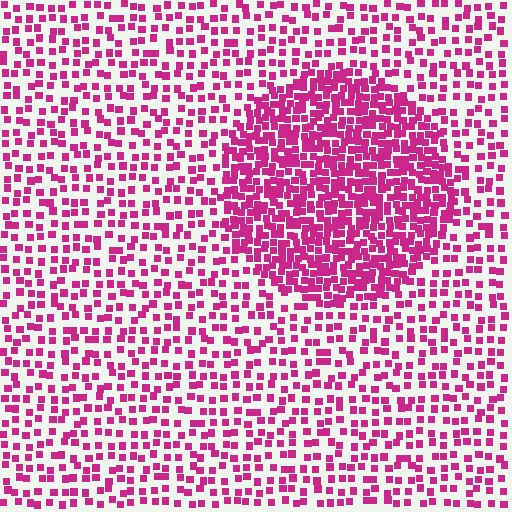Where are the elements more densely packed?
The elements are more densely packed inside the circle boundary.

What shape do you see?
I see a circle.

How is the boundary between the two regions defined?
The boundary is defined by a change in element density (approximately 2.3x ratio). All elements are the same color, size, and shape.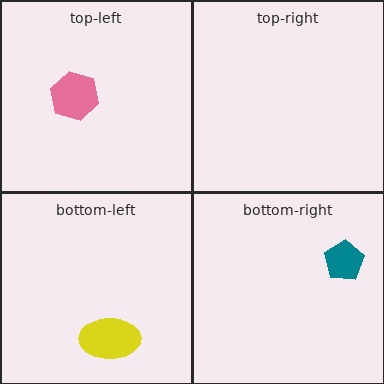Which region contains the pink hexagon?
The top-left region.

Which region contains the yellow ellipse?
The bottom-left region.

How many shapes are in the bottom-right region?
1.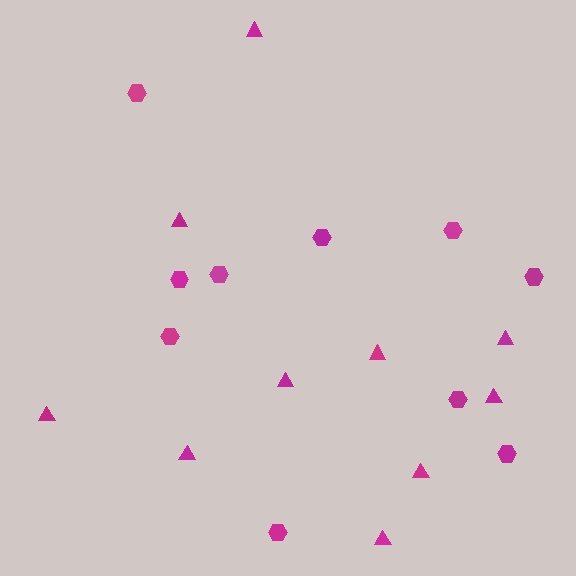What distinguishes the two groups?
There are 2 groups: one group of hexagons (10) and one group of triangles (10).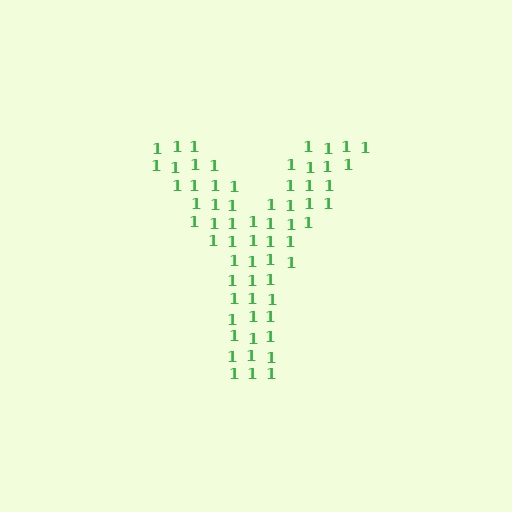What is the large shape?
The large shape is the letter Y.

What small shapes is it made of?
It is made of small digit 1's.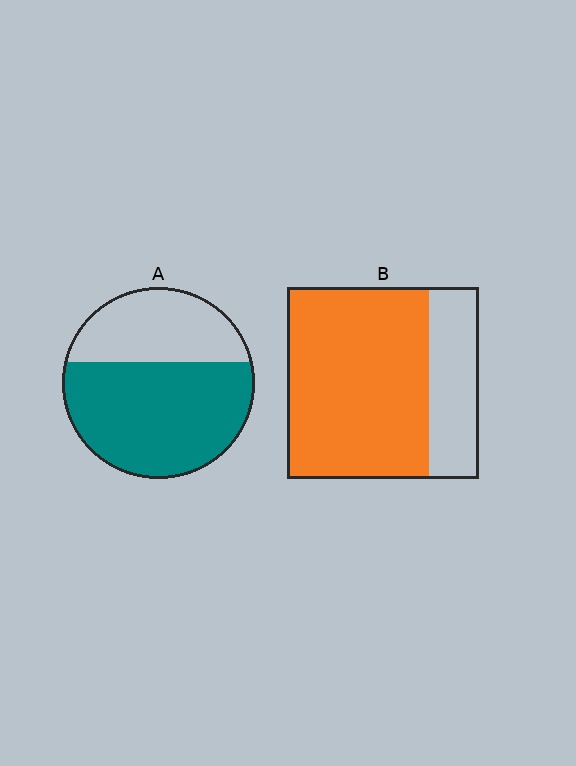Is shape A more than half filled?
Yes.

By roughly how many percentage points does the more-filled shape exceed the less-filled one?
By roughly 10 percentage points (B over A).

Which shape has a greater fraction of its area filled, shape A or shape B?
Shape B.